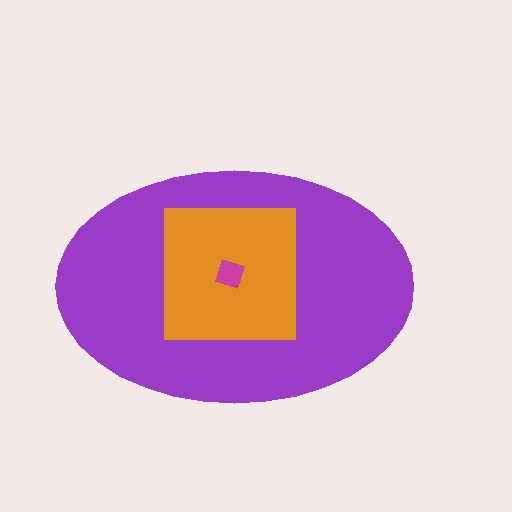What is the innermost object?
The magenta diamond.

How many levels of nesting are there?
3.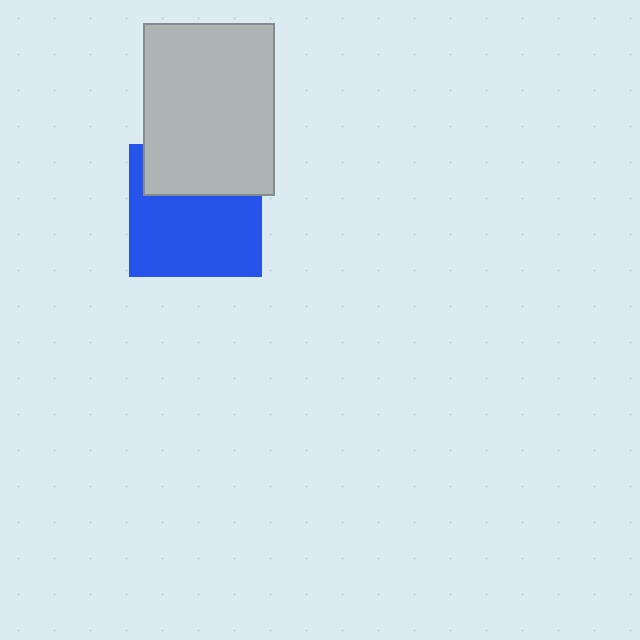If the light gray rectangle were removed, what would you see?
You would see the complete blue square.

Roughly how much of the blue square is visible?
Most of it is visible (roughly 65%).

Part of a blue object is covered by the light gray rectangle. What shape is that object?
It is a square.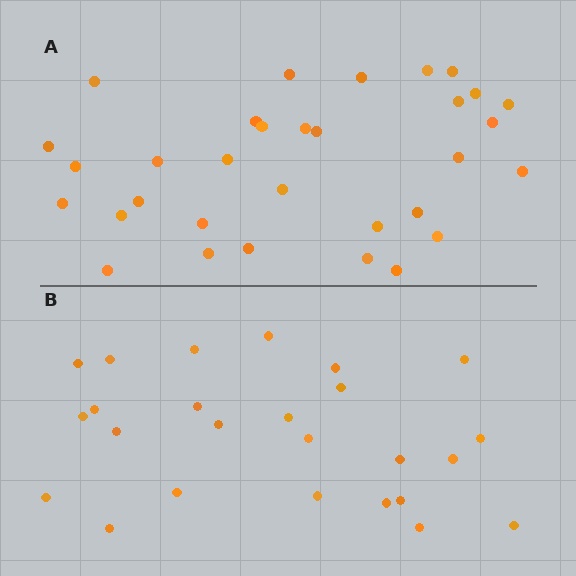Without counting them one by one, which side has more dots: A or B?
Region A (the top region) has more dots.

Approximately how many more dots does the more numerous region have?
Region A has roughly 8 or so more dots than region B.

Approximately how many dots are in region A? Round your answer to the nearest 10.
About 30 dots. (The exact count is 32, which rounds to 30.)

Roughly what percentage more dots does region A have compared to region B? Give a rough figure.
About 30% more.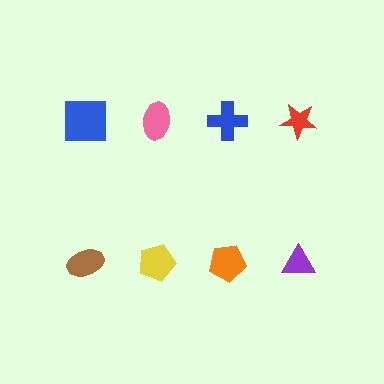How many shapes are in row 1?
4 shapes.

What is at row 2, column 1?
A brown ellipse.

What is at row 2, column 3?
An orange pentagon.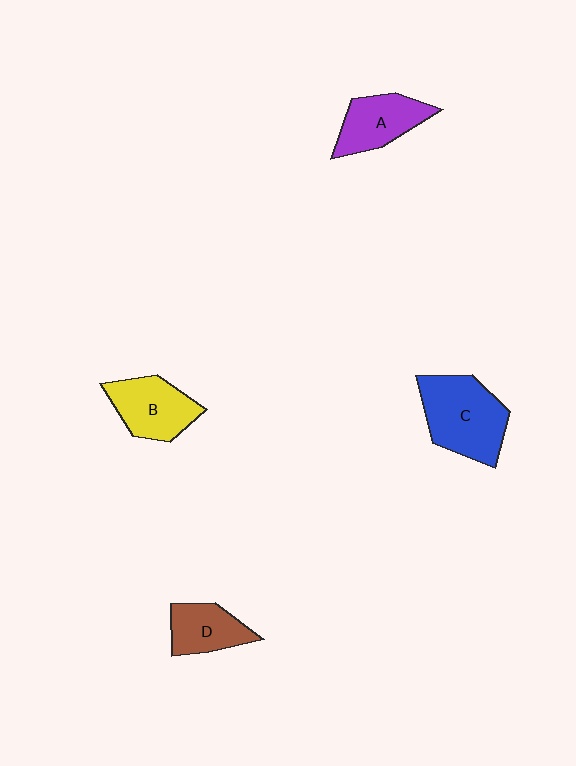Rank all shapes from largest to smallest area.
From largest to smallest: C (blue), B (yellow), A (purple), D (brown).